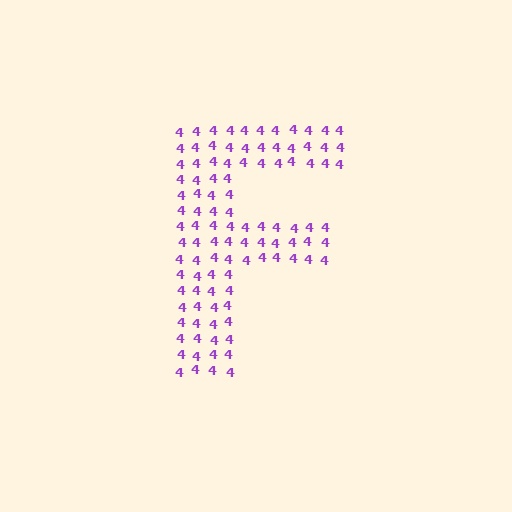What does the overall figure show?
The overall figure shows the letter F.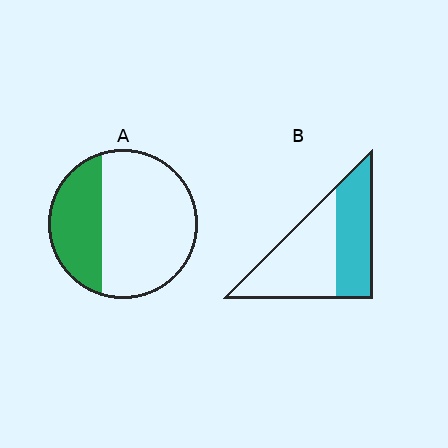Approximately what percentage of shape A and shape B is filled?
A is approximately 30% and B is approximately 45%.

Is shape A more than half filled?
No.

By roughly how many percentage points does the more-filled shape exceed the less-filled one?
By roughly 10 percentage points (B over A).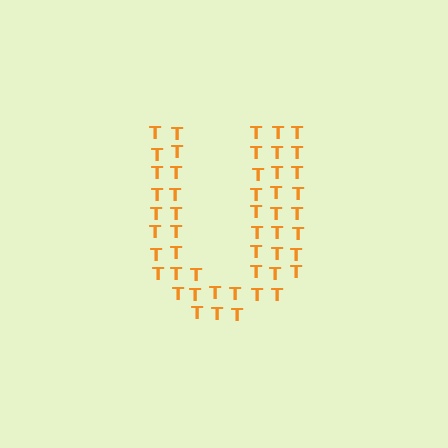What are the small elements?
The small elements are letter T's.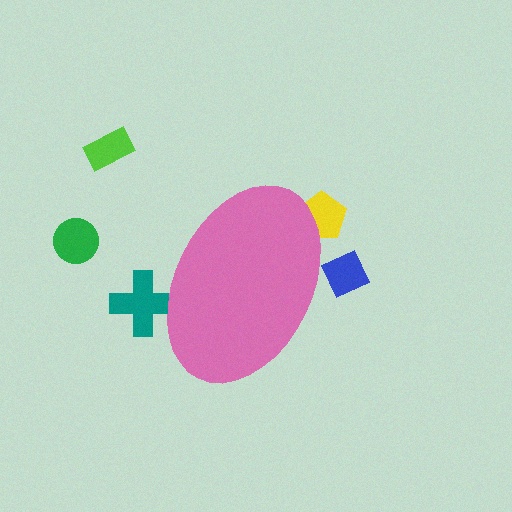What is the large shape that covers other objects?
A pink ellipse.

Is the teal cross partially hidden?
Yes, the teal cross is partially hidden behind the pink ellipse.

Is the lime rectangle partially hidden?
No, the lime rectangle is fully visible.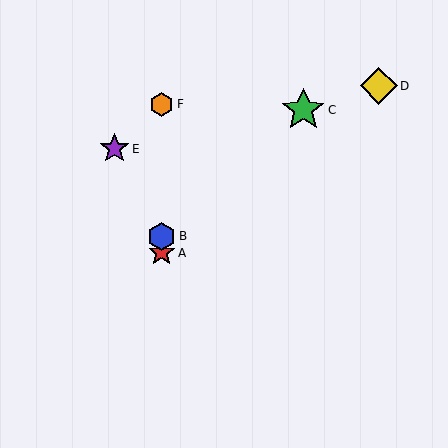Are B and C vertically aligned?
No, B is at x≈162 and C is at x≈303.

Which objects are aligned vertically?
Objects A, B, F are aligned vertically.